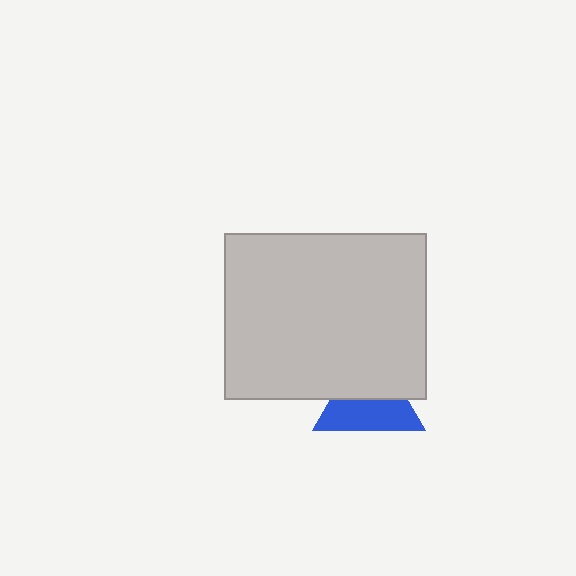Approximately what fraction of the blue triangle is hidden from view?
Roughly 46% of the blue triangle is hidden behind the light gray rectangle.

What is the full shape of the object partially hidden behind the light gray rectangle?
The partially hidden object is a blue triangle.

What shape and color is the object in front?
The object in front is a light gray rectangle.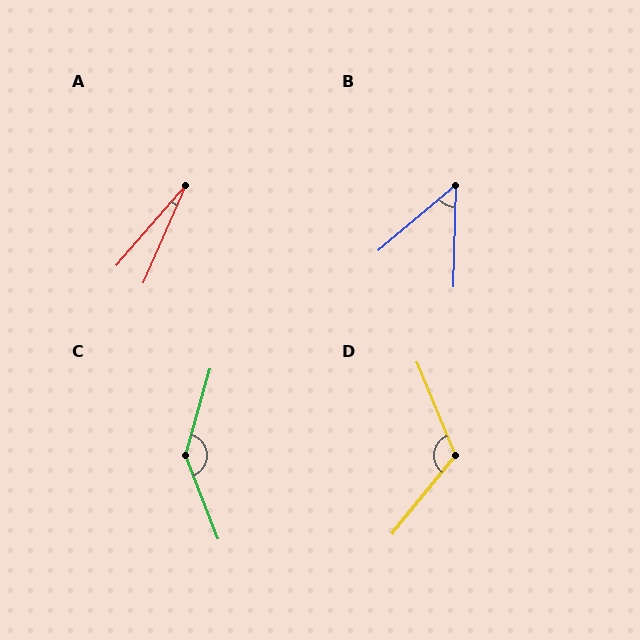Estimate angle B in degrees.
Approximately 48 degrees.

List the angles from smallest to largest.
A (17°), B (48°), D (118°), C (143°).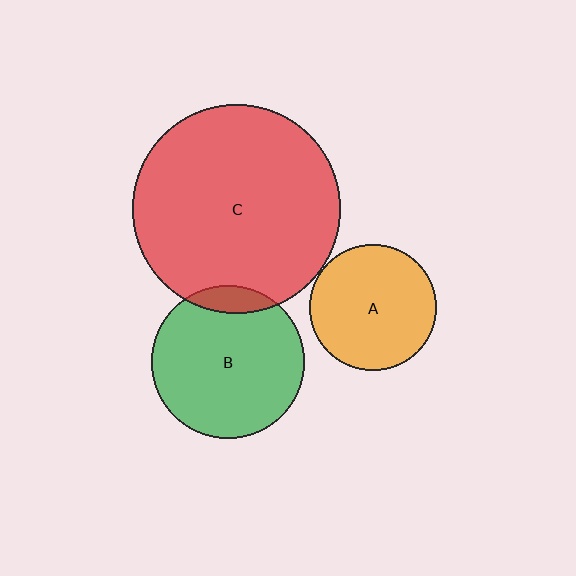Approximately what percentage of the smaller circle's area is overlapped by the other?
Approximately 10%.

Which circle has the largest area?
Circle C (red).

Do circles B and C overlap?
Yes.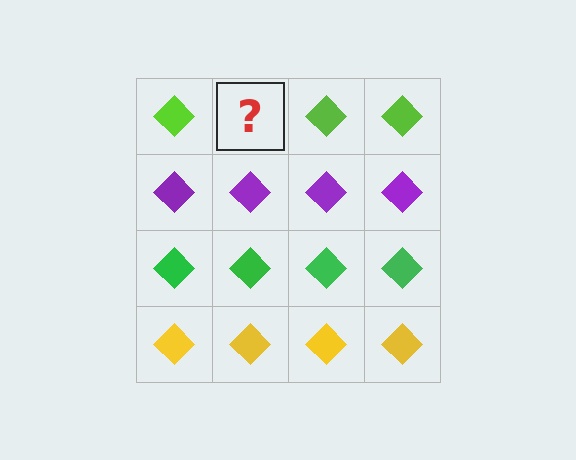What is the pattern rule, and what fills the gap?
The rule is that each row has a consistent color. The gap should be filled with a lime diamond.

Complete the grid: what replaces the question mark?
The question mark should be replaced with a lime diamond.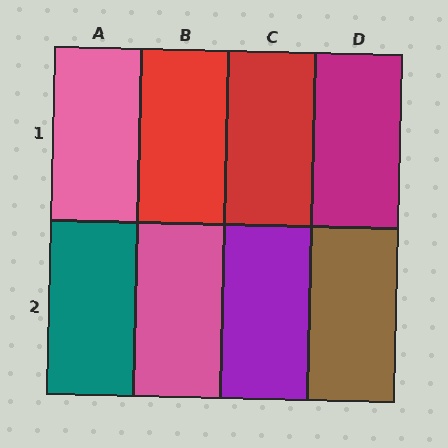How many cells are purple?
1 cell is purple.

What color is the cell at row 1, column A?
Pink.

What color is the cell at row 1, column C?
Red.